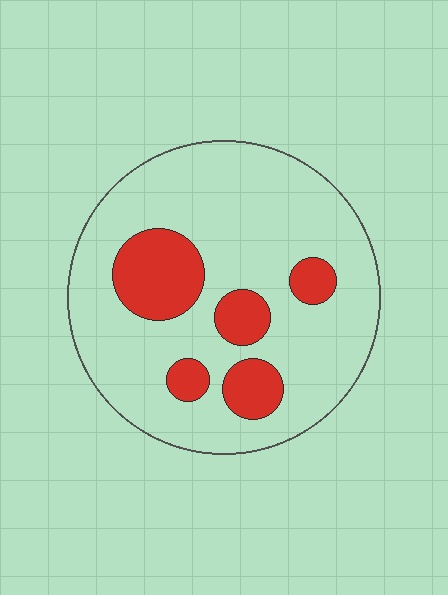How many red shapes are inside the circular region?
5.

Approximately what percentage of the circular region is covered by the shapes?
Approximately 20%.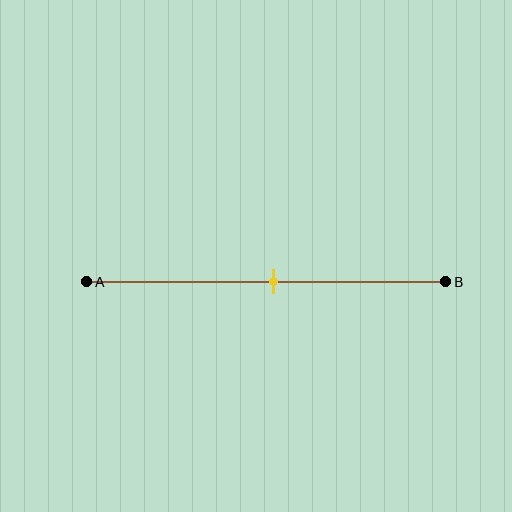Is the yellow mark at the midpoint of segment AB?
Yes, the mark is approximately at the midpoint.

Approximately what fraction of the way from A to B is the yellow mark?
The yellow mark is approximately 50% of the way from A to B.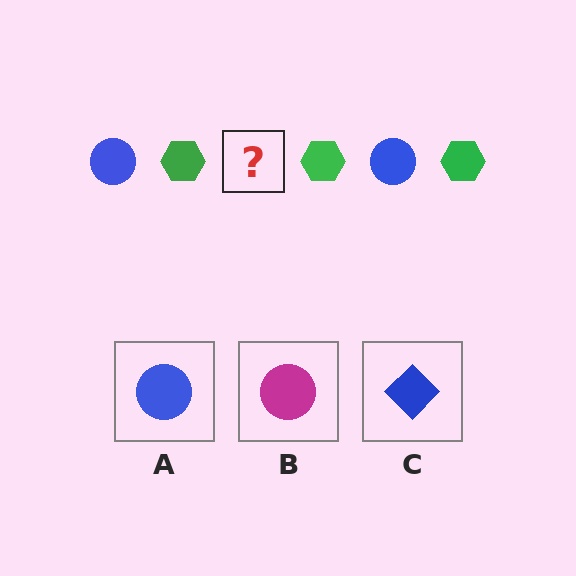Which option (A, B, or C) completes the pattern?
A.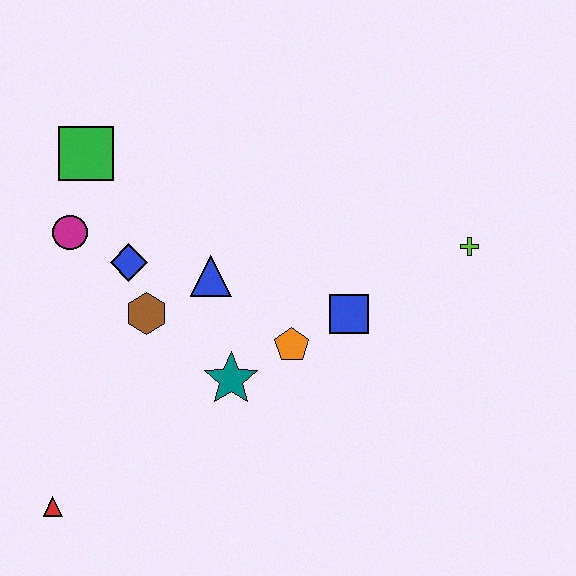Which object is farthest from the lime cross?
The red triangle is farthest from the lime cross.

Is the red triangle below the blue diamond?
Yes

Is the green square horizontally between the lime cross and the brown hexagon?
No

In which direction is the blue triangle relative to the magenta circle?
The blue triangle is to the right of the magenta circle.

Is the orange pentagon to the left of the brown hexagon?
No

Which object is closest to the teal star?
The orange pentagon is closest to the teal star.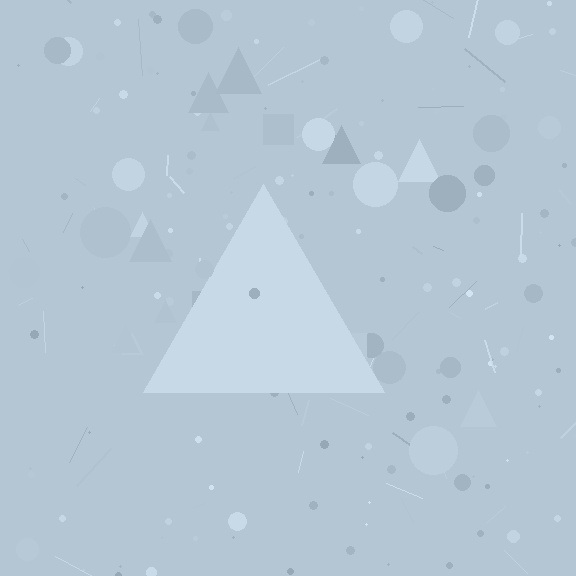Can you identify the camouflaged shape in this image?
The camouflaged shape is a triangle.